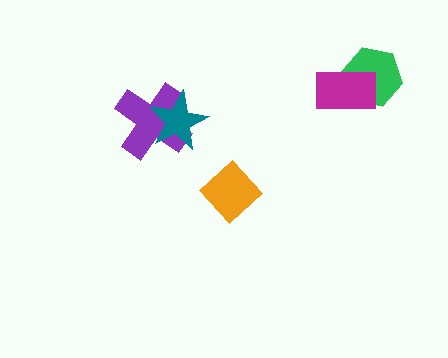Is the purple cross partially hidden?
Yes, it is partially covered by another shape.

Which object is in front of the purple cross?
The teal star is in front of the purple cross.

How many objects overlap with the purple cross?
1 object overlaps with the purple cross.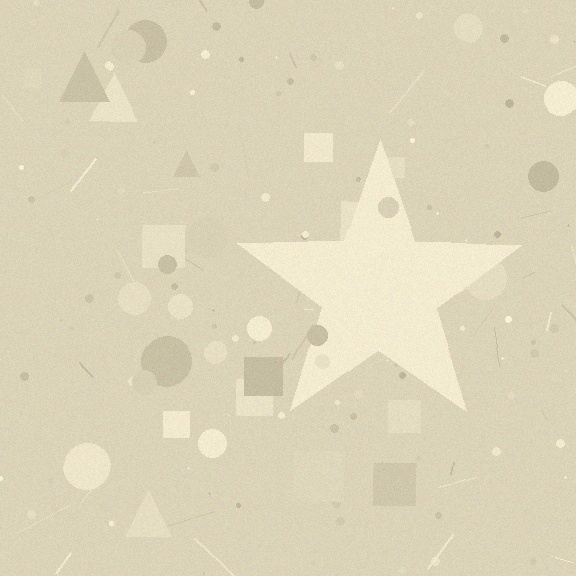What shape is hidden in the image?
A star is hidden in the image.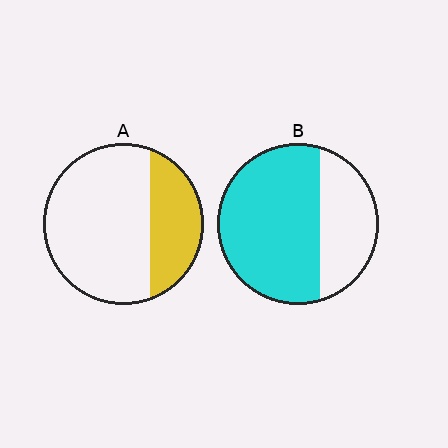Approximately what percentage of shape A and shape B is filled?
A is approximately 30% and B is approximately 65%.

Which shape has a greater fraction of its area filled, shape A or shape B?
Shape B.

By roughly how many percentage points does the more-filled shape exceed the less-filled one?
By roughly 40 percentage points (B over A).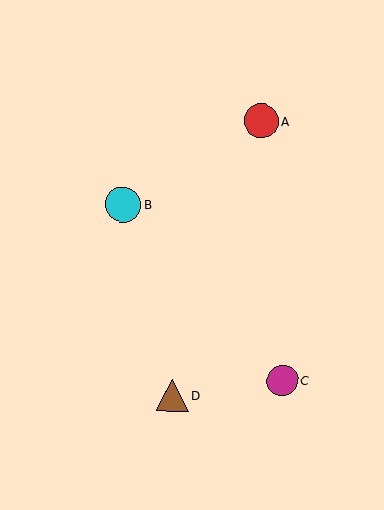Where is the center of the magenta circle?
The center of the magenta circle is at (282, 381).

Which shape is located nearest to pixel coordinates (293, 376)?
The magenta circle (labeled C) at (282, 381) is nearest to that location.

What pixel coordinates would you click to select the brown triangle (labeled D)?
Click at (173, 395) to select the brown triangle D.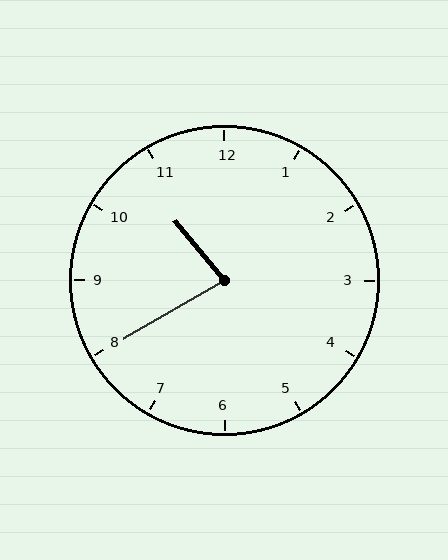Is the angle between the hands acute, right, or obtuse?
It is acute.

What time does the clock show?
10:40.